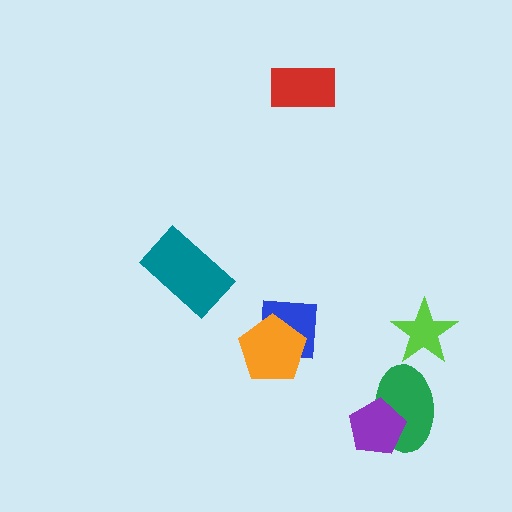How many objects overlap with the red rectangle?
0 objects overlap with the red rectangle.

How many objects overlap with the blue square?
1 object overlaps with the blue square.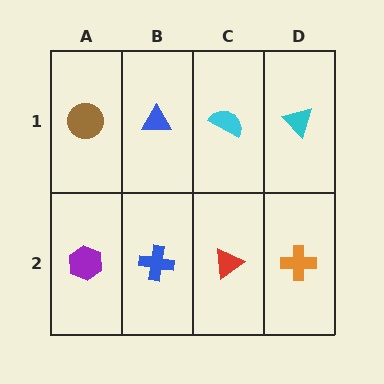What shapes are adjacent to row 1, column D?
An orange cross (row 2, column D), a cyan semicircle (row 1, column C).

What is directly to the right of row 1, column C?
A cyan triangle.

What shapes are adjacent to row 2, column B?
A blue triangle (row 1, column B), a purple hexagon (row 2, column A), a red triangle (row 2, column C).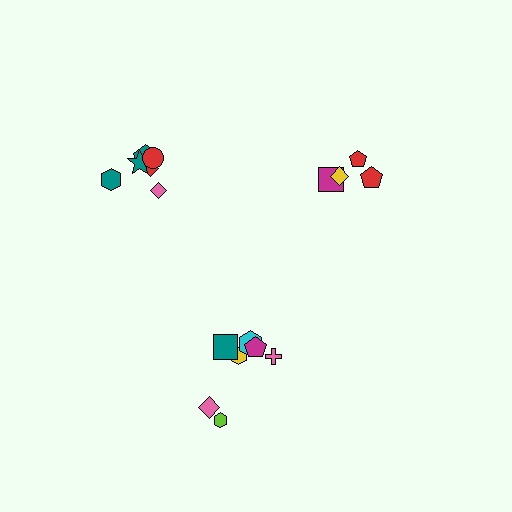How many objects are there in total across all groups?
There are 17 objects.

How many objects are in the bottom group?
There are 7 objects.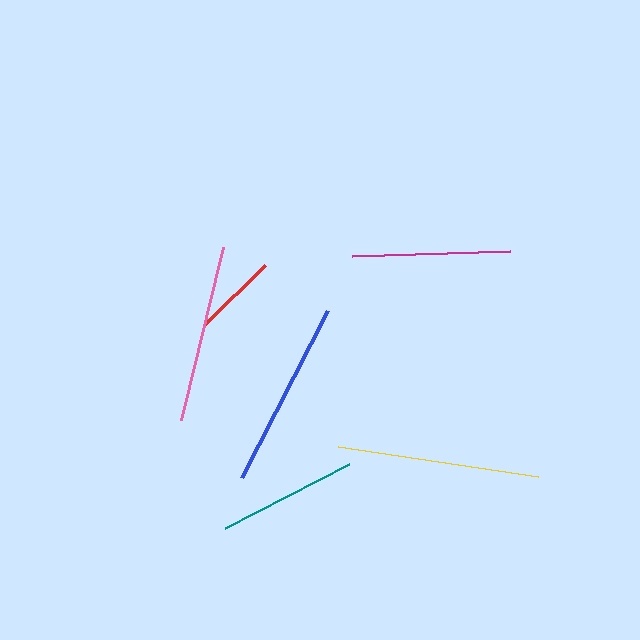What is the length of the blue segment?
The blue segment is approximately 188 pixels long.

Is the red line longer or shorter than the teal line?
The teal line is longer than the red line.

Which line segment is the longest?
The yellow line is the longest at approximately 203 pixels.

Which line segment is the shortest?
The red line is the shortest at approximately 84 pixels.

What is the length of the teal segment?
The teal segment is approximately 140 pixels long.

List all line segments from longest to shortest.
From longest to shortest: yellow, blue, pink, magenta, teal, red.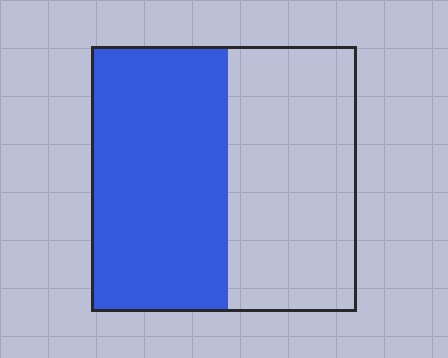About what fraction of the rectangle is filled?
About one half (1/2).